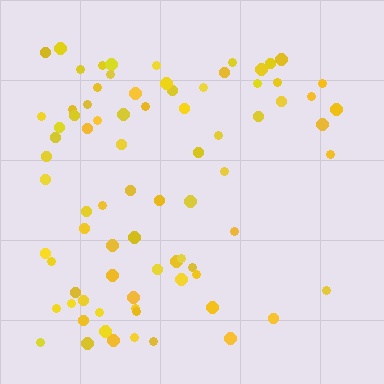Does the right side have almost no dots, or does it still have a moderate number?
Still a moderate number, just noticeably fewer than the left.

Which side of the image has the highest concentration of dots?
The left.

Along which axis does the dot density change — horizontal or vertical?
Horizontal.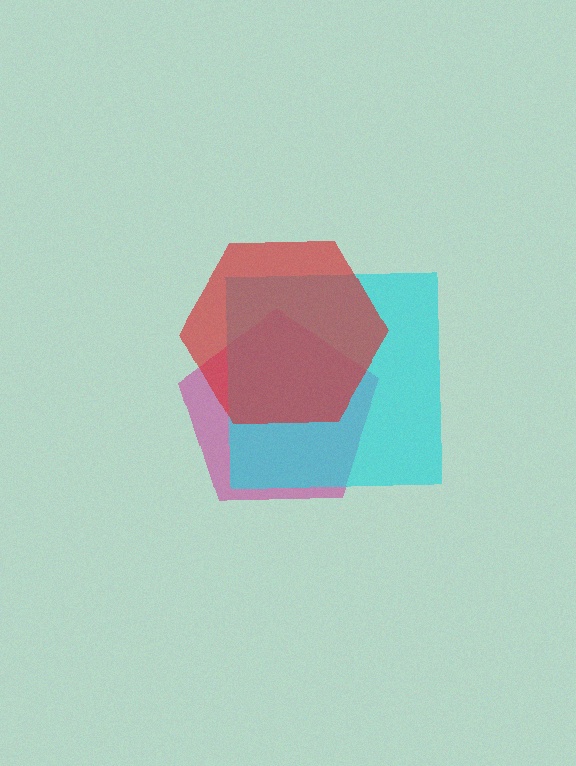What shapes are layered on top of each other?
The layered shapes are: a magenta pentagon, a cyan square, a red hexagon.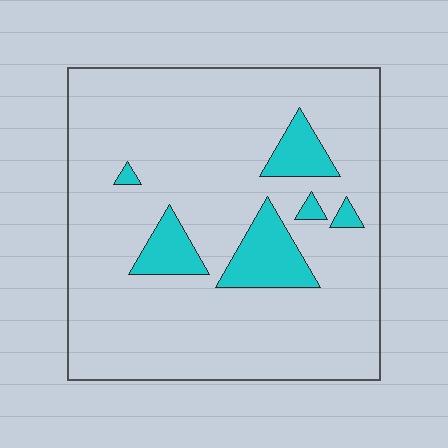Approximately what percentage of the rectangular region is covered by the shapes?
Approximately 10%.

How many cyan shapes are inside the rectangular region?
6.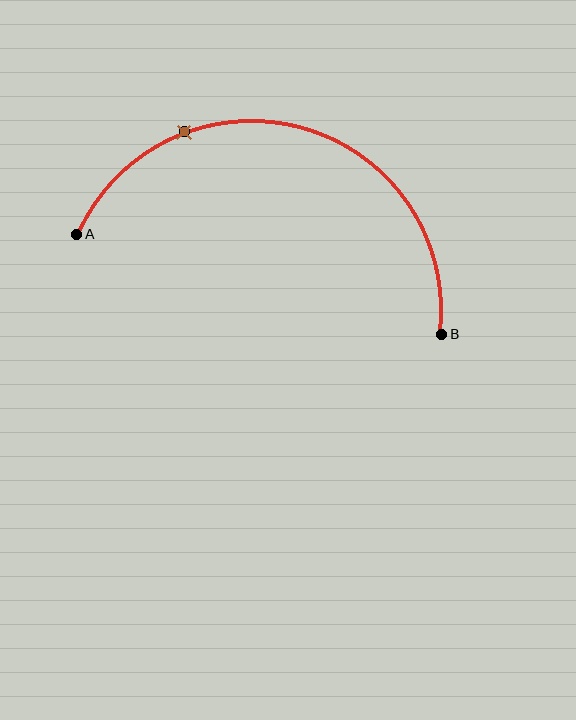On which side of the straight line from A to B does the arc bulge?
The arc bulges above the straight line connecting A and B.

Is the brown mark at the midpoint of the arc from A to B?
No. The brown mark lies on the arc but is closer to endpoint A. The arc midpoint would be at the point on the curve equidistant along the arc from both A and B.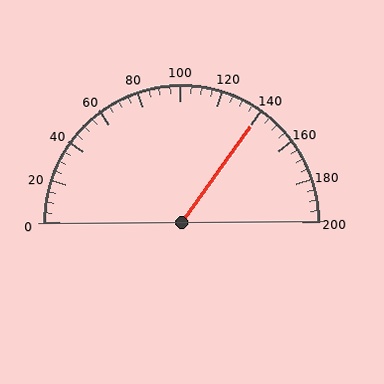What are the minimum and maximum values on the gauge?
The gauge ranges from 0 to 200.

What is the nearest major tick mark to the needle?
The nearest major tick mark is 140.